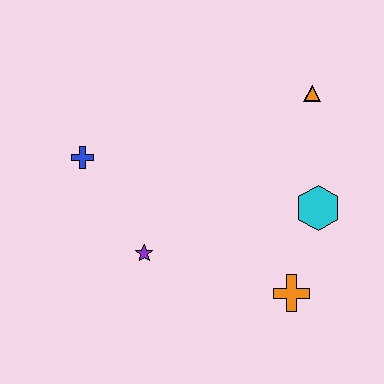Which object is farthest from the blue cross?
The orange cross is farthest from the blue cross.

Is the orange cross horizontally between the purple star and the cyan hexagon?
Yes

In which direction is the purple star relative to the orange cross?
The purple star is to the left of the orange cross.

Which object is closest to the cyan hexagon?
The orange cross is closest to the cyan hexagon.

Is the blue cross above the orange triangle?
No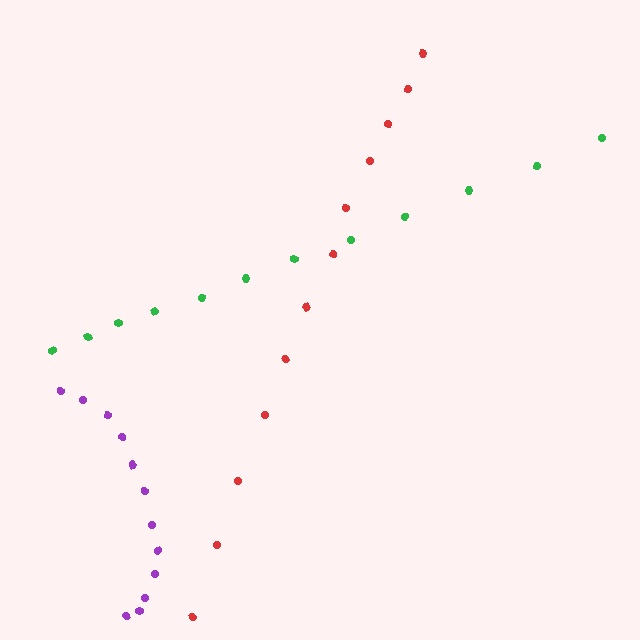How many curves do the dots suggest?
There are 3 distinct paths.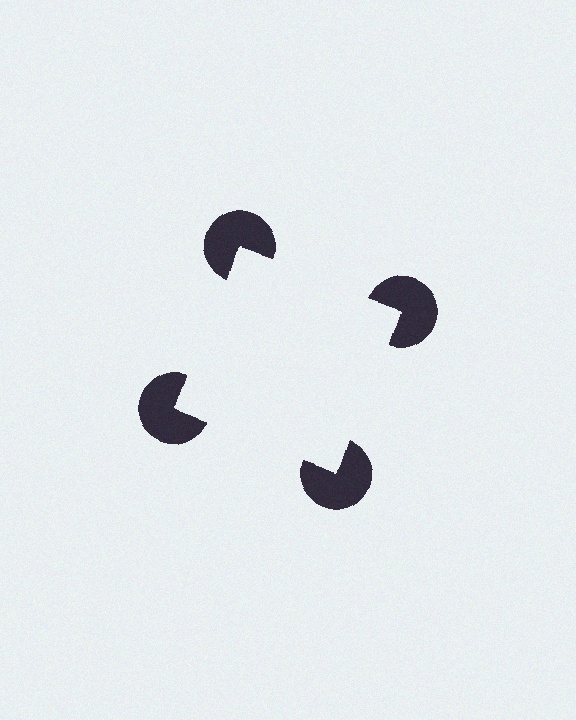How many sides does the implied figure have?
4 sides.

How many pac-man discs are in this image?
There are 4 — one at each vertex of the illusory square.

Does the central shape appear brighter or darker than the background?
It typically appears slightly brighter than the background, even though no actual brightness change is drawn.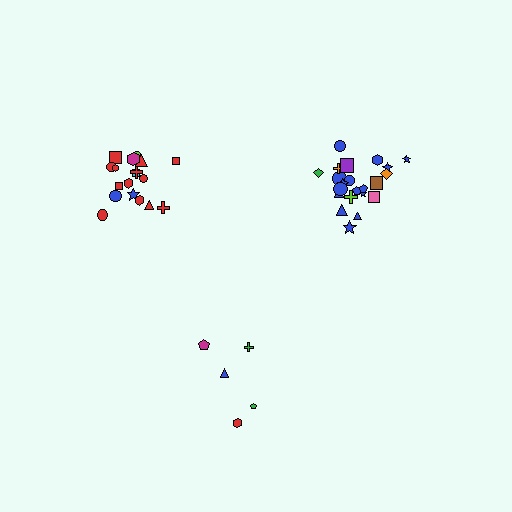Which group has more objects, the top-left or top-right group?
The top-right group.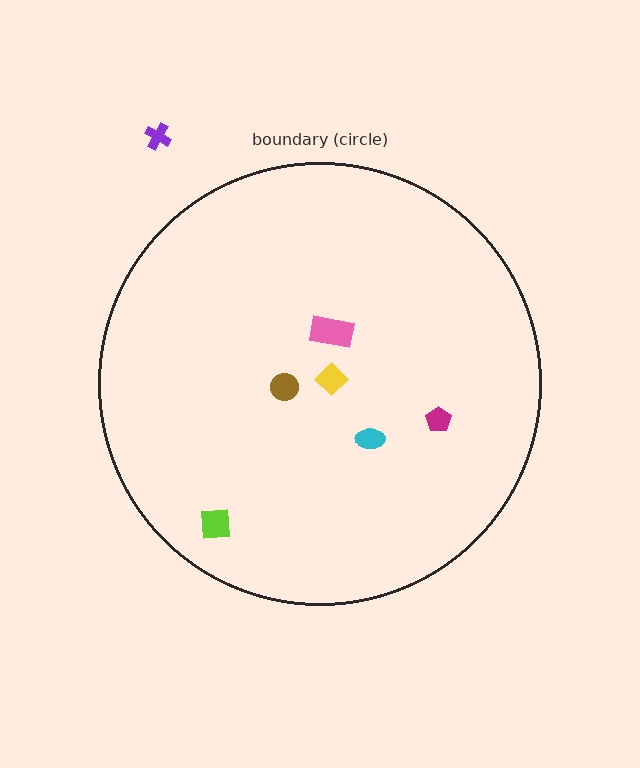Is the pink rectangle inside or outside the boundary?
Inside.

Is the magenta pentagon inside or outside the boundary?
Inside.